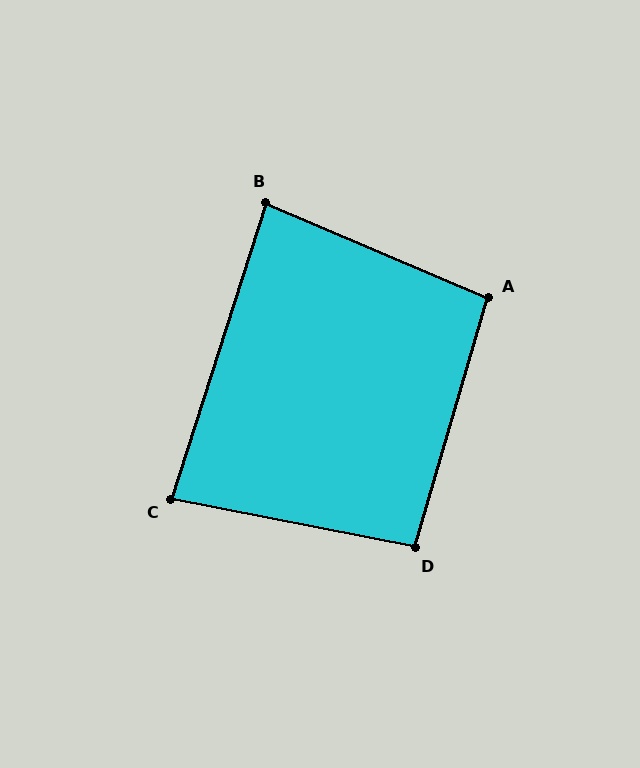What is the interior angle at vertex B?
Approximately 85 degrees (acute).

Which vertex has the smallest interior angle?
C, at approximately 83 degrees.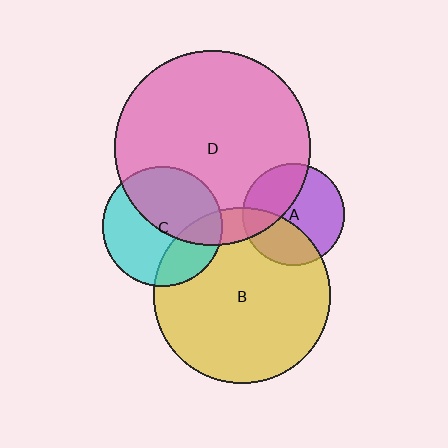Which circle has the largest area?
Circle D (pink).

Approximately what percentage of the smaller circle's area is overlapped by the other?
Approximately 35%.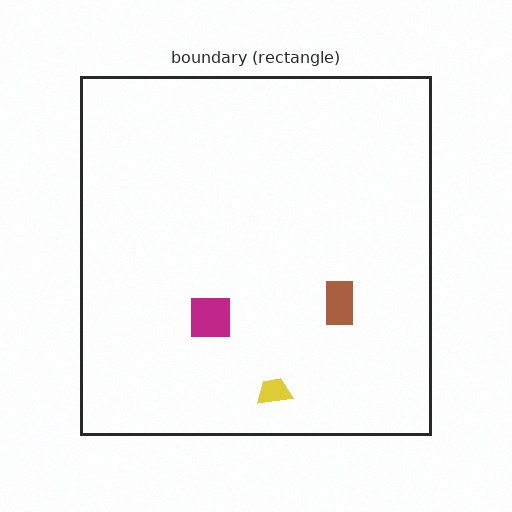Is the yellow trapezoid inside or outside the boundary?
Inside.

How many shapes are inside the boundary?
3 inside, 0 outside.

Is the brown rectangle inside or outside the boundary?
Inside.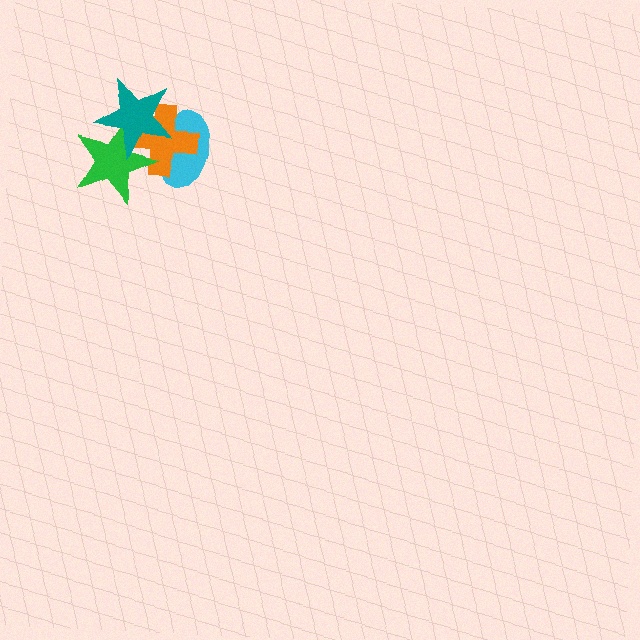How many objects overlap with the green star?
3 objects overlap with the green star.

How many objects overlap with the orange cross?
3 objects overlap with the orange cross.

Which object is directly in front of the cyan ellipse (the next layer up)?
The orange cross is directly in front of the cyan ellipse.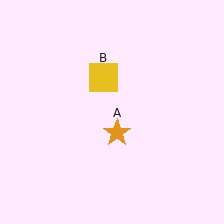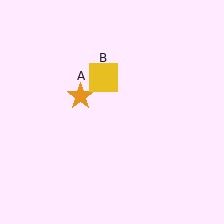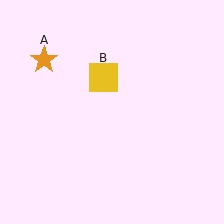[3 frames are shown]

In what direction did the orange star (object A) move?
The orange star (object A) moved up and to the left.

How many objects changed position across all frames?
1 object changed position: orange star (object A).